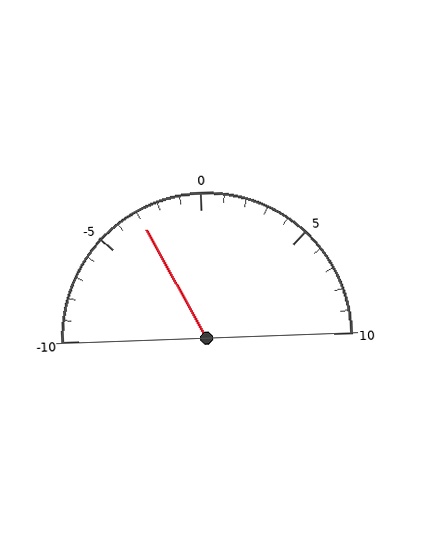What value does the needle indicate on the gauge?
The needle indicates approximately -3.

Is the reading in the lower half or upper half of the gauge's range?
The reading is in the lower half of the range (-10 to 10).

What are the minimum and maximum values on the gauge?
The gauge ranges from -10 to 10.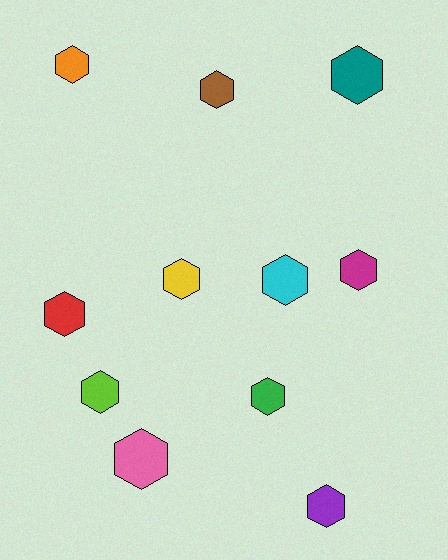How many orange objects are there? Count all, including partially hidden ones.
There is 1 orange object.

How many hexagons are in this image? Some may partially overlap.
There are 11 hexagons.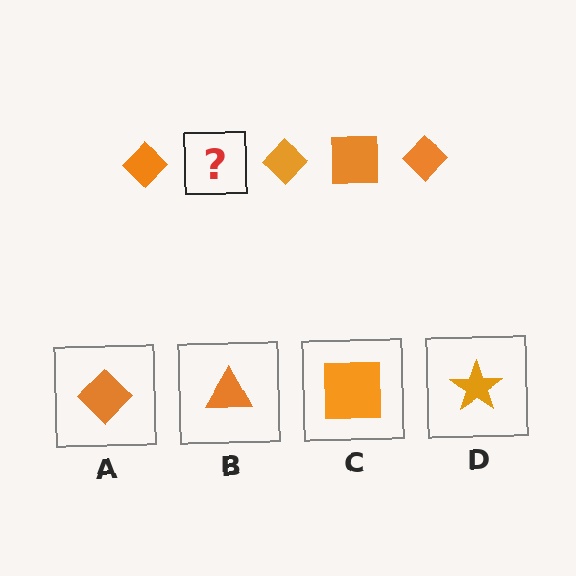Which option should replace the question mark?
Option C.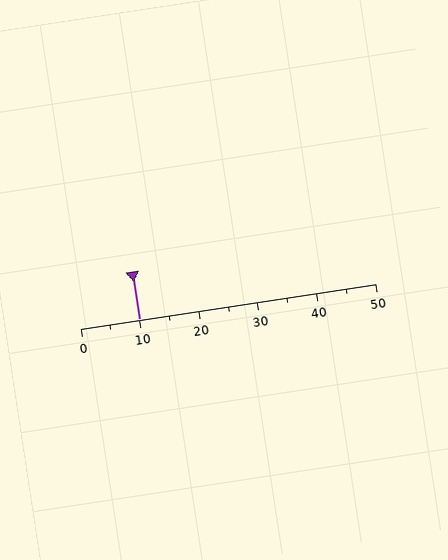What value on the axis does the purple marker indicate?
The marker indicates approximately 10.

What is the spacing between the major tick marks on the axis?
The major ticks are spaced 10 apart.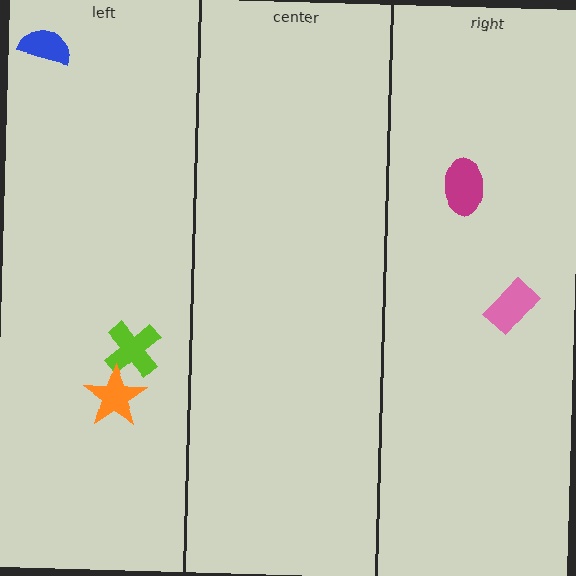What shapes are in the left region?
The lime cross, the orange star, the blue semicircle.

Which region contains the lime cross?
The left region.